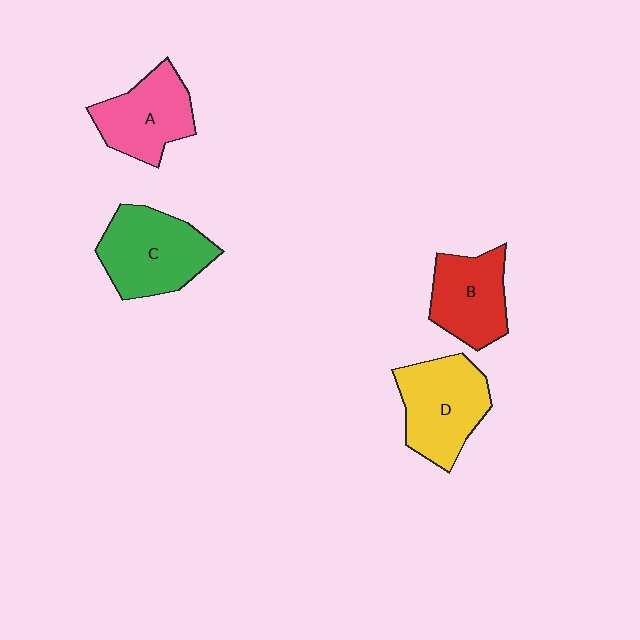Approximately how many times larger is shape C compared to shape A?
Approximately 1.2 times.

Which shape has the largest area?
Shape C (green).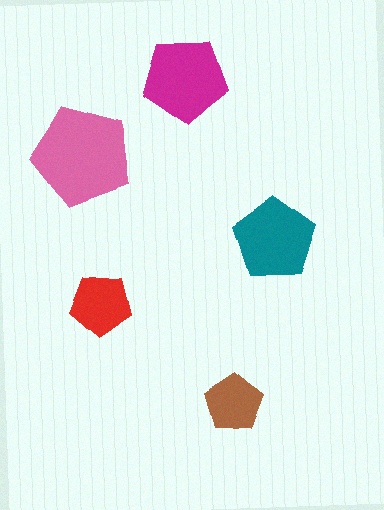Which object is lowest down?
The brown pentagon is bottommost.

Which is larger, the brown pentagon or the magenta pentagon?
The magenta one.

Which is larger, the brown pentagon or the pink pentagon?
The pink one.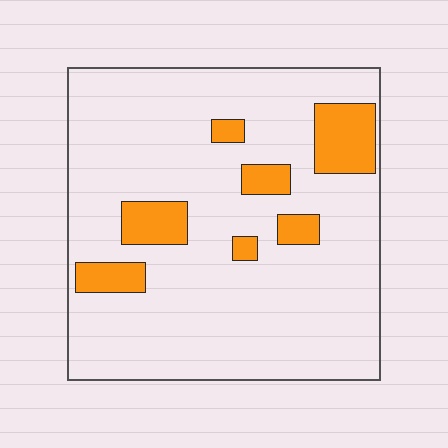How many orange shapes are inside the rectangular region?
7.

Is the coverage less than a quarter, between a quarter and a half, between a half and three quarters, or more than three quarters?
Less than a quarter.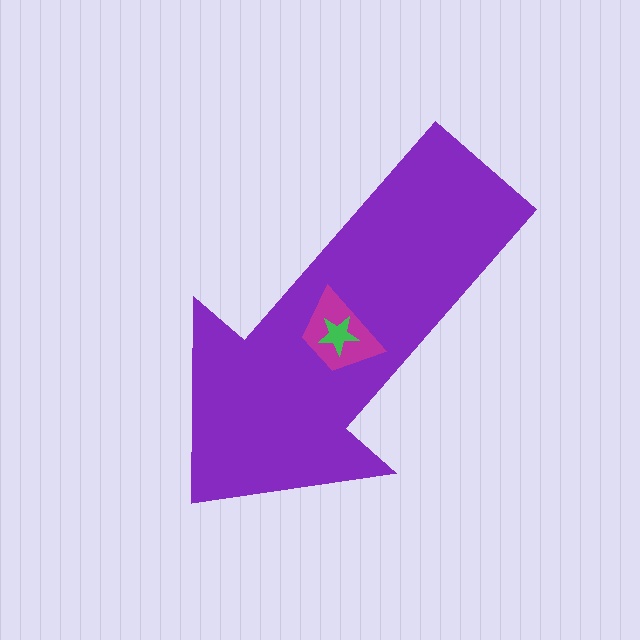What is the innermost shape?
The green star.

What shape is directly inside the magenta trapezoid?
The green star.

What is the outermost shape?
The purple arrow.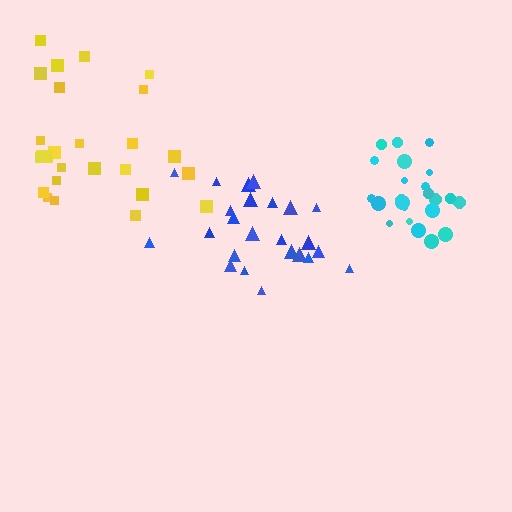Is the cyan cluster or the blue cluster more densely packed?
Cyan.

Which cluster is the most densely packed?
Cyan.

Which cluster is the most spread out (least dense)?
Yellow.